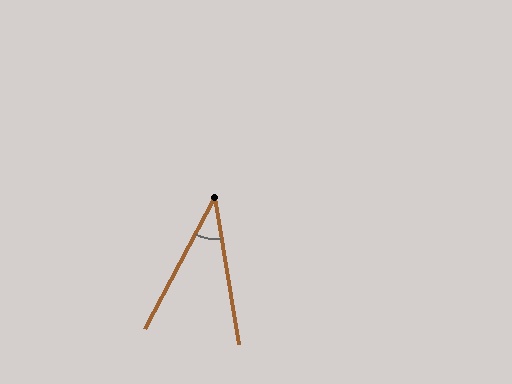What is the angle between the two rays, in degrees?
Approximately 37 degrees.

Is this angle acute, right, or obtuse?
It is acute.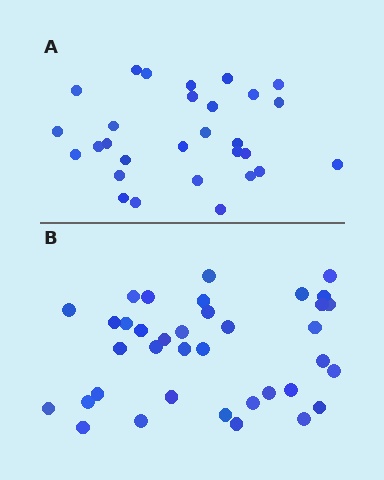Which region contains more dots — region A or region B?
Region B (the bottom region) has more dots.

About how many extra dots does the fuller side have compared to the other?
Region B has roughly 8 or so more dots than region A.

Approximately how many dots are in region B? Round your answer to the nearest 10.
About 40 dots. (The exact count is 37, which rounds to 40.)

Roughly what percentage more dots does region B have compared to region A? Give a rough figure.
About 30% more.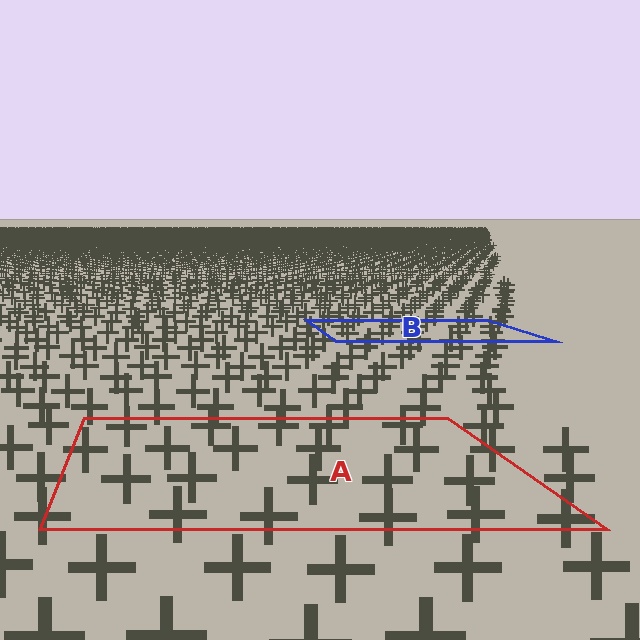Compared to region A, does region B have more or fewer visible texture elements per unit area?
Region B has more texture elements per unit area — they are packed more densely because it is farther away.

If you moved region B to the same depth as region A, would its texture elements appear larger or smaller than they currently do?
They would appear larger. At a closer depth, the same texture elements are projected at a bigger on-screen size.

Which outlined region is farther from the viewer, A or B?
Region B is farther from the viewer — the texture elements inside it appear smaller and more densely packed.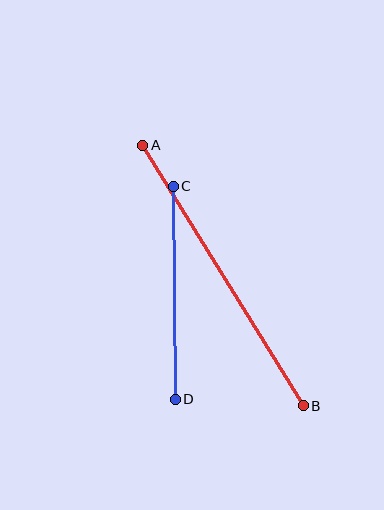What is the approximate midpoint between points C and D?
The midpoint is at approximately (174, 293) pixels.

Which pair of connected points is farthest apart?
Points A and B are farthest apart.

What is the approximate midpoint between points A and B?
The midpoint is at approximately (223, 276) pixels.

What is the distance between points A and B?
The distance is approximately 306 pixels.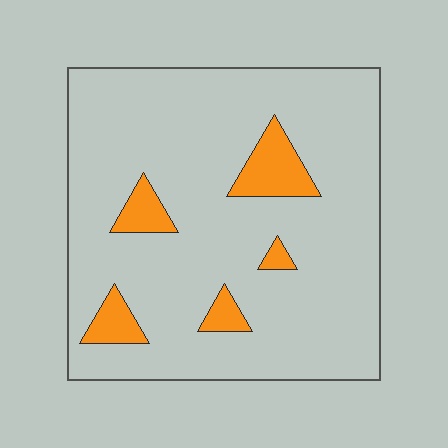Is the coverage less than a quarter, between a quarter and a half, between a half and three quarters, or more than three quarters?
Less than a quarter.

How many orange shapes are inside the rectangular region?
5.